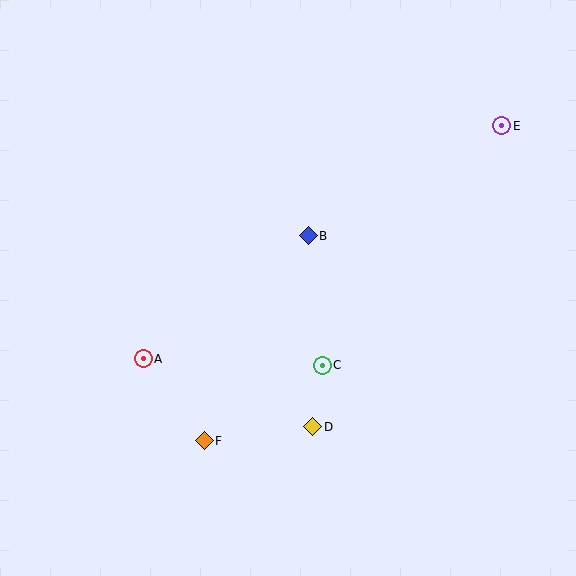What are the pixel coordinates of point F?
Point F is at (204, 441).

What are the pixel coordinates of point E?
Point E is at (502, 126).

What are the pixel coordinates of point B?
Point B is at (308, 236).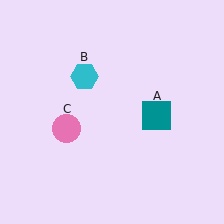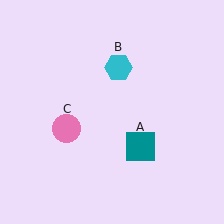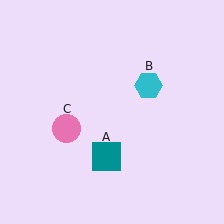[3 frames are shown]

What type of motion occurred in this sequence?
The teal square (object A), cyan hexagon (object B) rotated clockwise around the center of the scene.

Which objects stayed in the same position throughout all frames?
Pink circle (object C) remained stationary.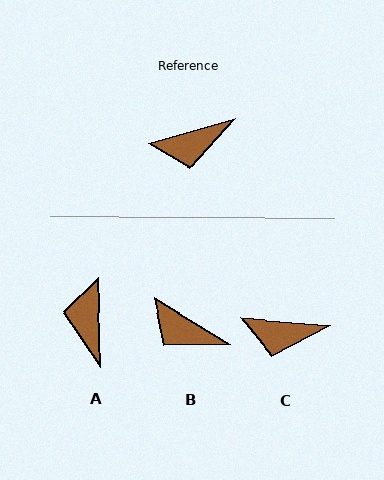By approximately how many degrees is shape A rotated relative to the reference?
Approximately 104 degrees clockwise.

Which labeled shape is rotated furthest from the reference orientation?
A, about 104 degrees away.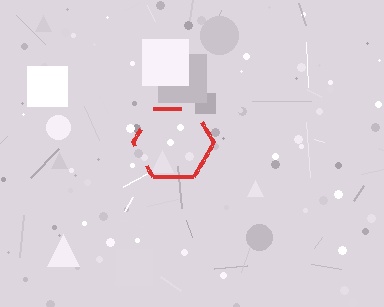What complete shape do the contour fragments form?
The contour fragments form a hexagon.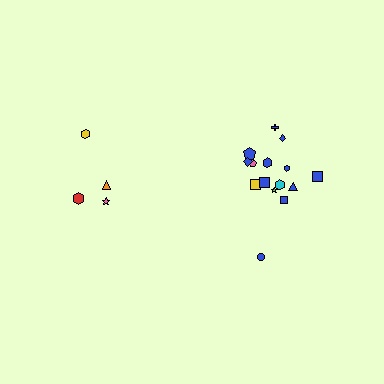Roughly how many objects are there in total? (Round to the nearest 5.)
Roughly 20 objects in total.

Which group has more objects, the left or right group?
The right group.